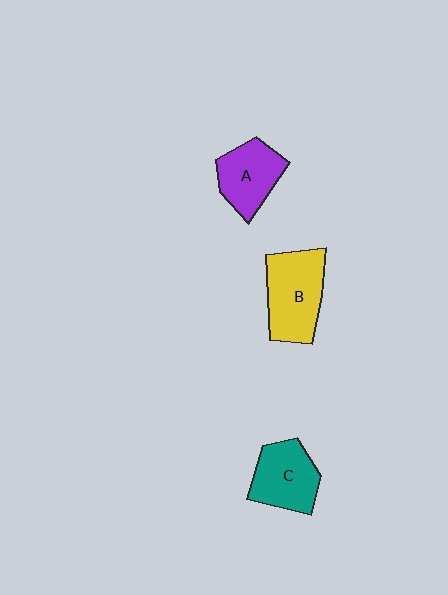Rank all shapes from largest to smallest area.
From largest to smallest: B (yellow), C (teal), A (purple).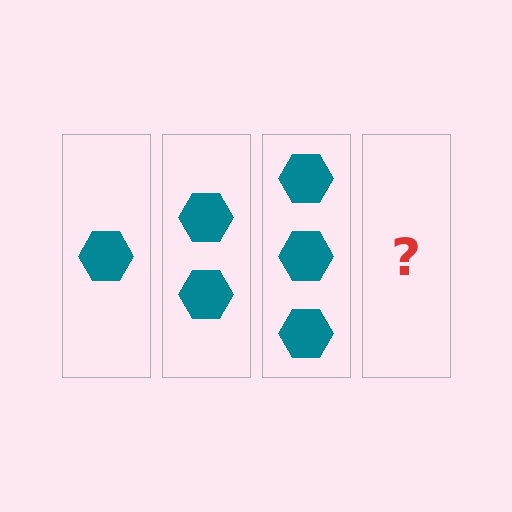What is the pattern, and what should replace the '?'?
The pattern is that each step adds one more hexagon. The '?' should be 4 hexagons.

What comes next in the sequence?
The next element should be 4 hexagons.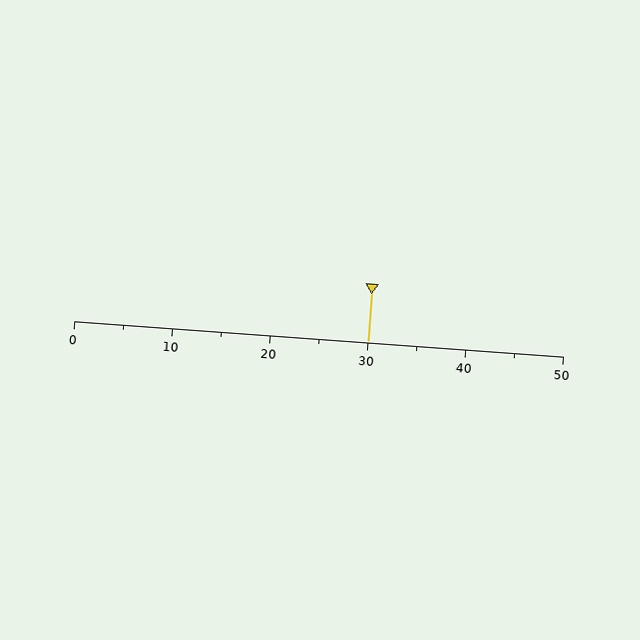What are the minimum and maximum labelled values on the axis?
The axis runs from 0 to 50.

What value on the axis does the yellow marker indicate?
The marker indicates approximately 30.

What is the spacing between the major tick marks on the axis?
The major ticks are spaced 10 apart.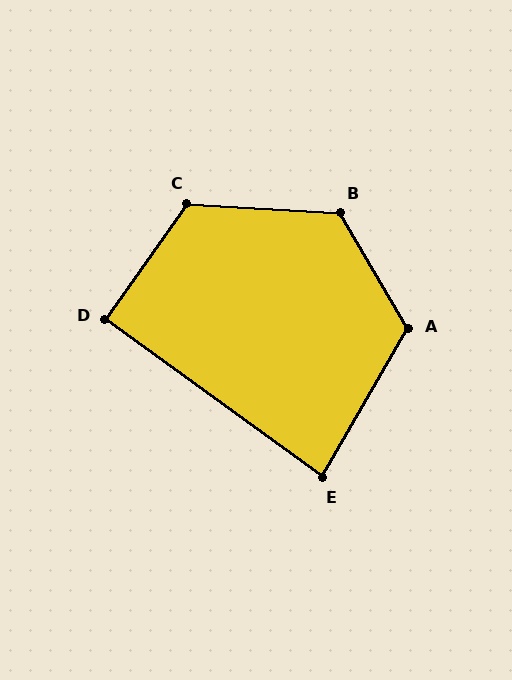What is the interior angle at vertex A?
Approximately 120 degrees (obtuse).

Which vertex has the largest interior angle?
B, at approximately 124 degrees.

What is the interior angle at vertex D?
Approximately 91 degrees (approximately right).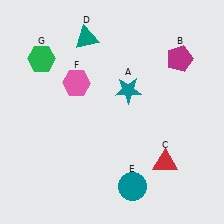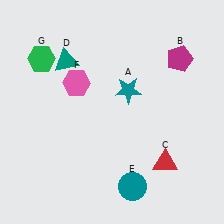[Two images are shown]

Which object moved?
The teal triangle (D) moved down.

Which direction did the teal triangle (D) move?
The teal triangle (D) moved down.